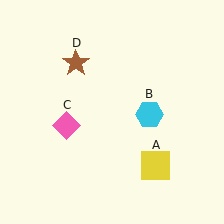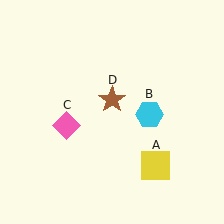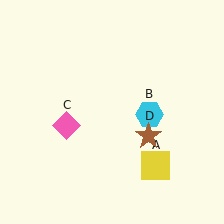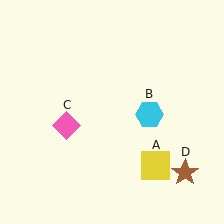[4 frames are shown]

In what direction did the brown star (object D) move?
The brown star (object D) moved down and to the right.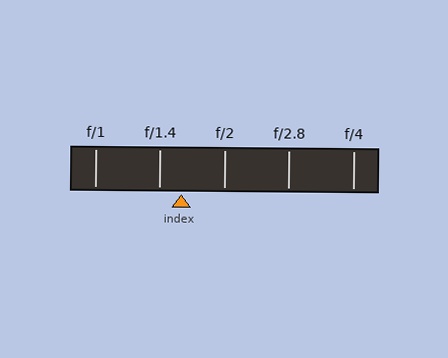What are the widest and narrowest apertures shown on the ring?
The widest aperture shown is f/1 and the narrowest is f/4.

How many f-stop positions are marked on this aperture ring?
There are 5 f-stop positions marked.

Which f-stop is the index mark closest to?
The index mark is closest to f/1.4.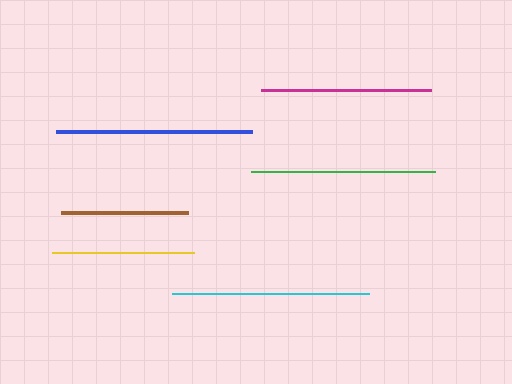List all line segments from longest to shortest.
From longest to shortest: cyan, blue, green, magenta, yellow, brown.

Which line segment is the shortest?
The brown line is the shortest at approximately 128 pixels.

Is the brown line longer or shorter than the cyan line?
The cyan line is longer than the brown line.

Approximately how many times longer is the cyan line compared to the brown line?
The cyan line is approximately 1.5 times the length of the brown line.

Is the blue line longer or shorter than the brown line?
The blue line is longer than the brown line.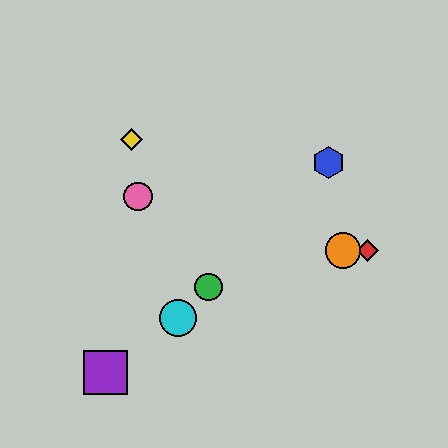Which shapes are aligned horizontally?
The red diamond, the orange circle are aligned horizontally.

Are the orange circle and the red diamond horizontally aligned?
Yes, both are at y≈250.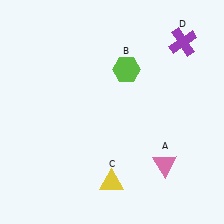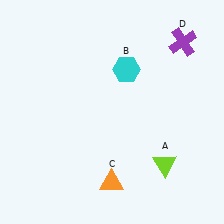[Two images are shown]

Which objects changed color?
A changed from pink to lime. B changed from lime to cyan. C changed from yellow to orange.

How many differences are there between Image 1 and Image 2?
There are 3 differences between the two images.